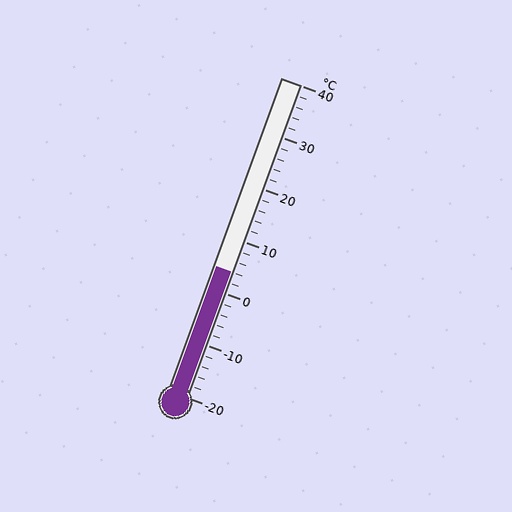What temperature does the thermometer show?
The thermometer shows approximately 4°C.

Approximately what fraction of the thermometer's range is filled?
The thermometer is filled to approximately 40% of its range.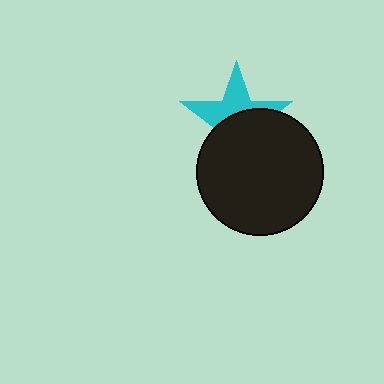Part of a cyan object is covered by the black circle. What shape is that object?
It is a star.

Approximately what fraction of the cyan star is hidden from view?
Roughly 56% of the cyan star is hidden behind the black circle.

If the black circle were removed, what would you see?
You would see the complete cyan star.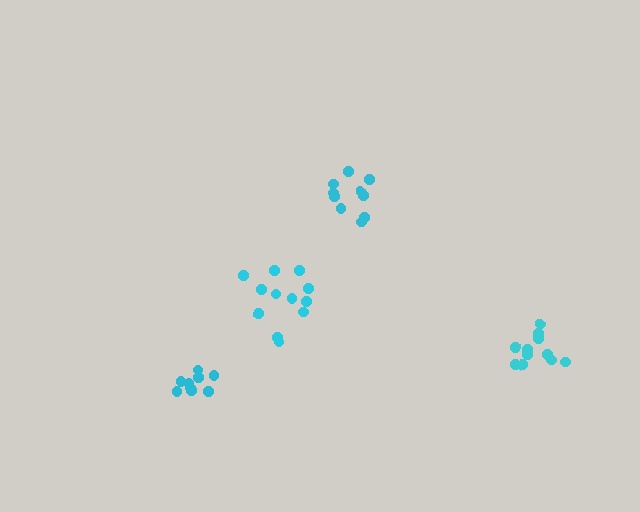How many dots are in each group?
Group 1: 9 dots, Group 2: 10 dots, Group 3: 12 dots, Group 4: 11 dots (42 total).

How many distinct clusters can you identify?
There are 4 distinct clusters.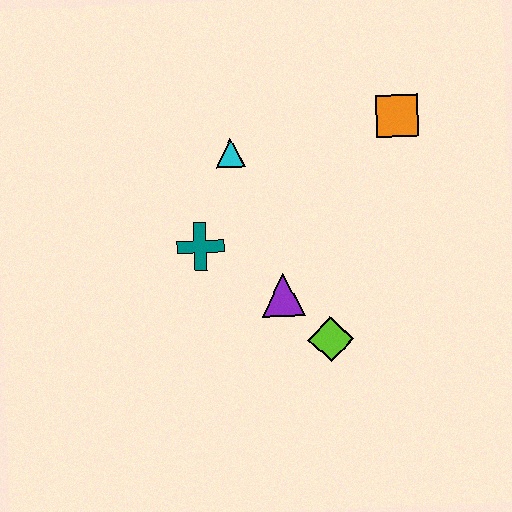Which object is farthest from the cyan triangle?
The lime diamond is farthest from the cyan triangle.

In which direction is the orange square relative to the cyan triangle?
The orange square is to the right of the cyan triangle.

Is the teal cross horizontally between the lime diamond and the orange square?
No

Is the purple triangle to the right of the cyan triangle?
Yes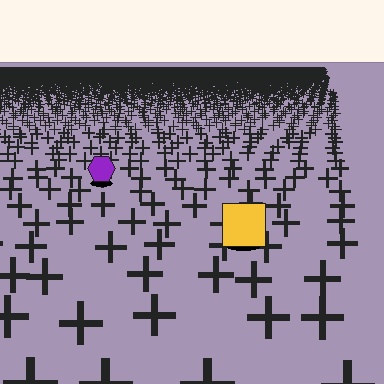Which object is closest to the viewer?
The yellow square is closest. The texture marks near it are larger and more spread out.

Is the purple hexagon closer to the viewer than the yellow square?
No. The yellow square is closer — you can tell from the texture gradient: the ground texture is coarser near it.